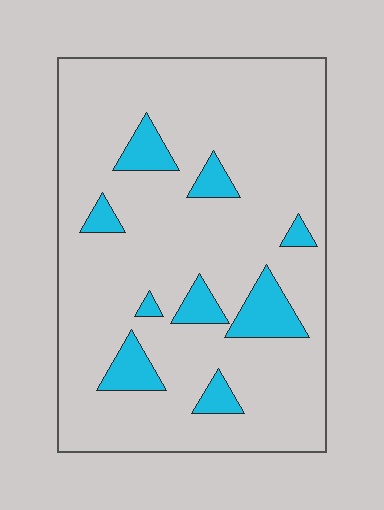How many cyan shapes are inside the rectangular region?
9.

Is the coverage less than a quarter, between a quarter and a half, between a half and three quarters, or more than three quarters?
Less than a quarter.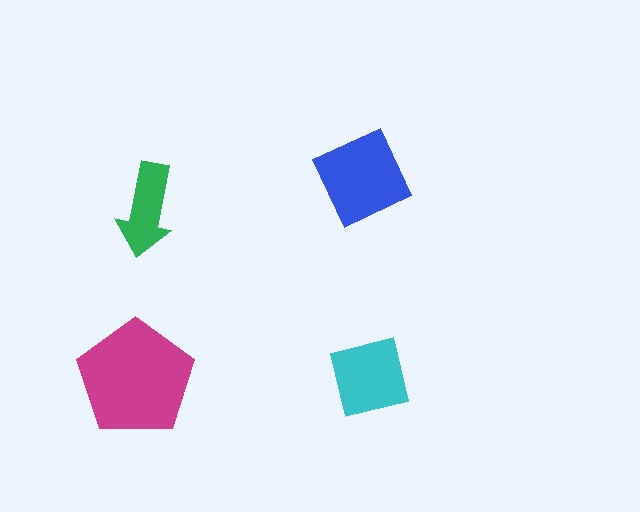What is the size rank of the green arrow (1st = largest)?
4th.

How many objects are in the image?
There are 4 objects in the image.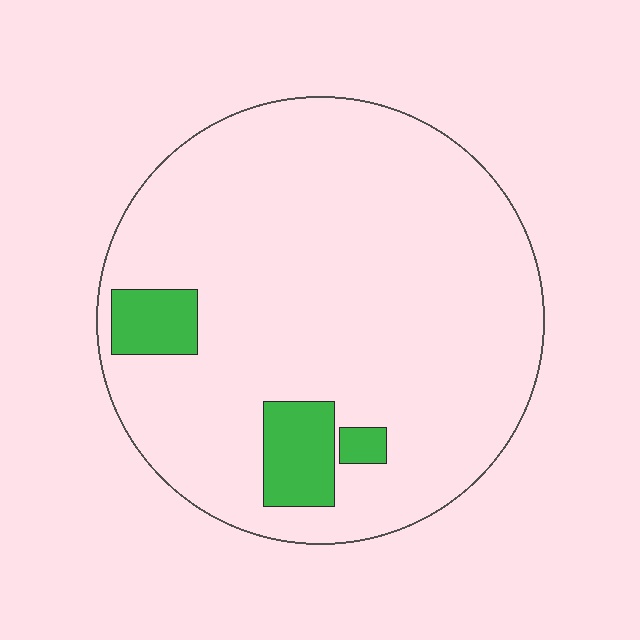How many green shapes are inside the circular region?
3.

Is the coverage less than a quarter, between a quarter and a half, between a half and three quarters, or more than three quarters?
Less than a quarter.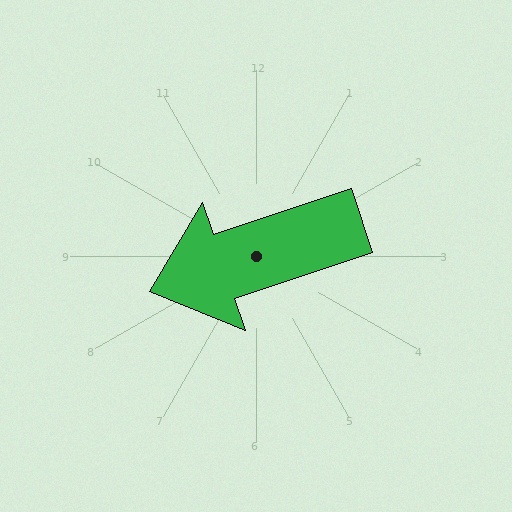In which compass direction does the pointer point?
West.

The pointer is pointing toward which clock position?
Roughly 8 o'clock.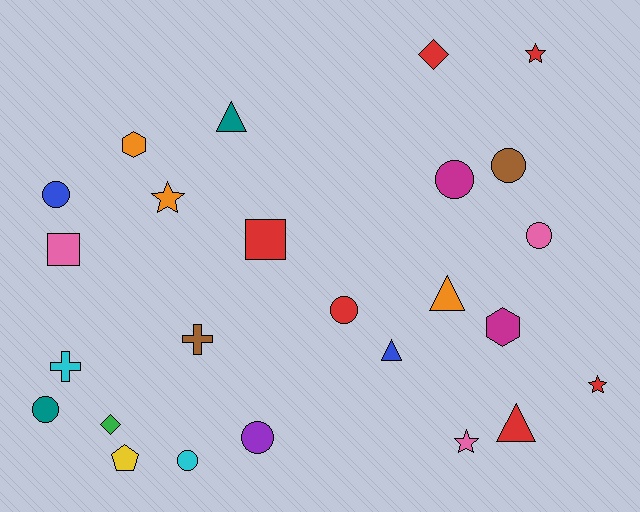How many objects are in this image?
There are 25 objects.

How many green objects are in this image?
There is 1 green object.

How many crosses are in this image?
There are 2 crosses.